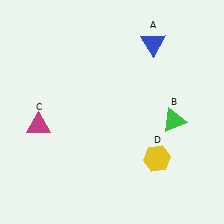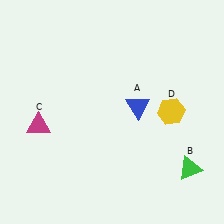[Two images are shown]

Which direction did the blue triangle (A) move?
The blue triangle (A) moved down.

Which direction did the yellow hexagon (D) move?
The yellow hexagon (D) moved up.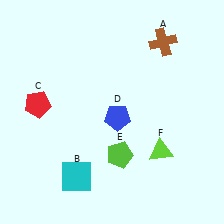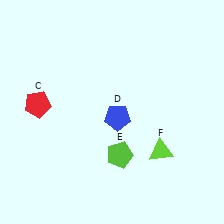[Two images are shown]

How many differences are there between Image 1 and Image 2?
There are 2 differences between the two images.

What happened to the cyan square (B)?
The cyan square (B) was removed in Image 2. It was in the bottom-left area of Image 1.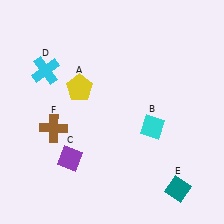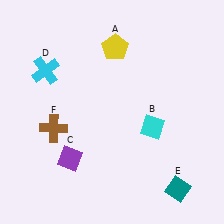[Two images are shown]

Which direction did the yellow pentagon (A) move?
The yellow pentagon (A) moved up.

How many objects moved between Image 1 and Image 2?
1 object moved between the two images.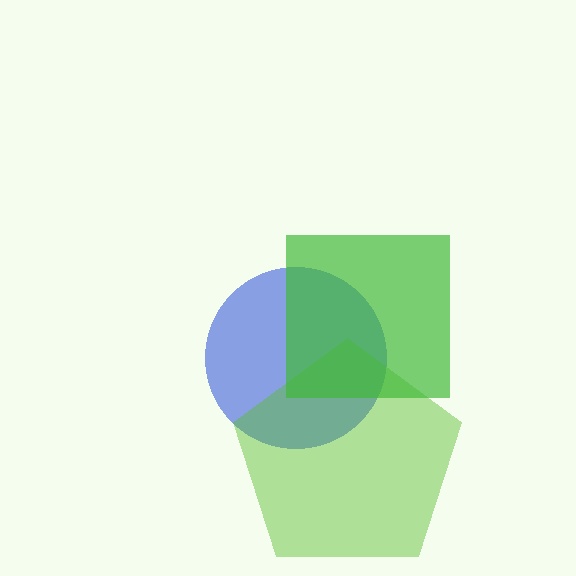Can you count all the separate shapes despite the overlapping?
Yes, there are 3 separate shapes.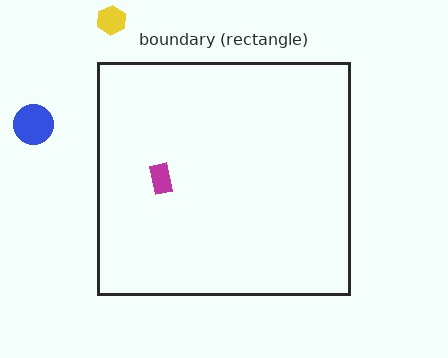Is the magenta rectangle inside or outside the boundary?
Inside.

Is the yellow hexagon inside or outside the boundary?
Outside.